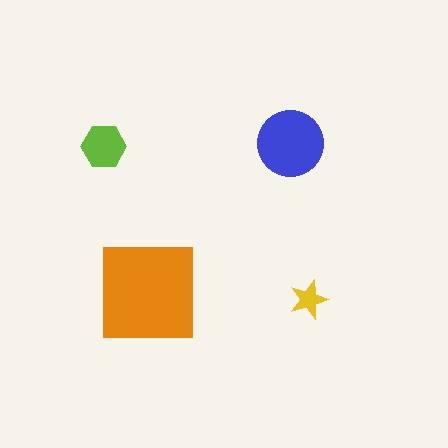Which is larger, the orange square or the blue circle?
The orange square.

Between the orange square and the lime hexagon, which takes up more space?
The orange square.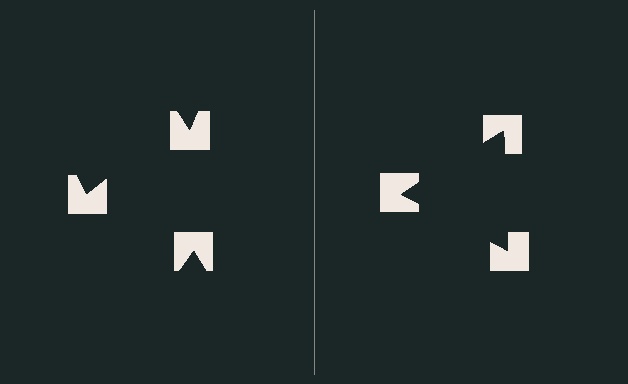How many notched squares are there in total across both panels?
6 — 3 on each side.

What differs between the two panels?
The notched squares are positioned identically on both sides; only the wedge orientations differ. On the right they align to a triangle; on the left they are misaligned.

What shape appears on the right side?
An illusory triangle.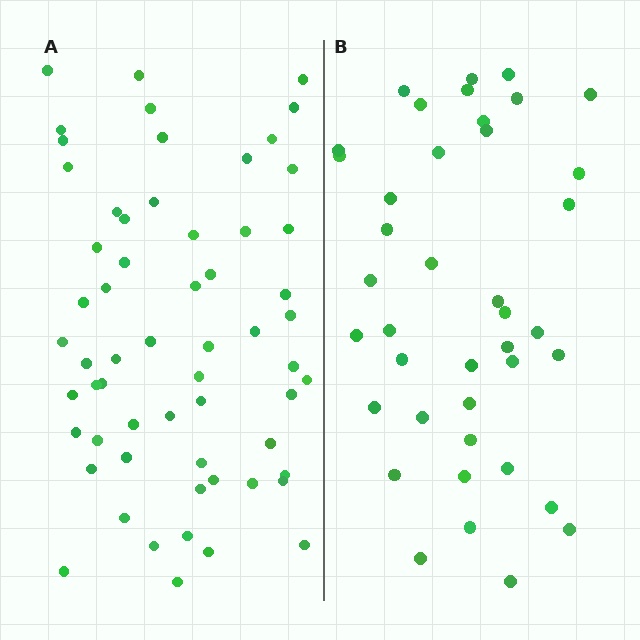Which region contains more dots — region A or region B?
Region A (the left region) has more dots.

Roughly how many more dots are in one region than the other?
Region A has approximately 20 more dots than region B.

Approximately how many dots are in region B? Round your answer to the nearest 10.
About 40 dots.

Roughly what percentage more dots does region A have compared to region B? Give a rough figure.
About 50% more.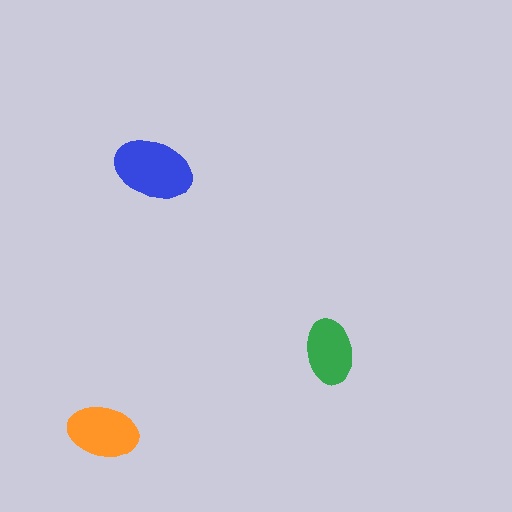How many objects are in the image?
There are 3 objects in the image.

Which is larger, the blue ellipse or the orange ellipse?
The blue one.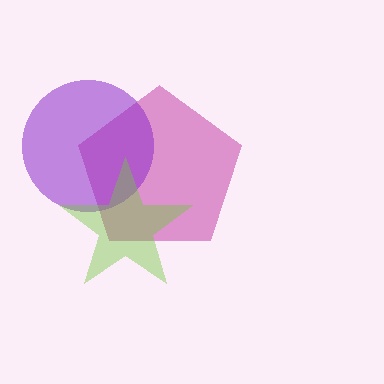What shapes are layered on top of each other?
The layered shapes are: a magenta pentagon, a purple circle, a lime star.